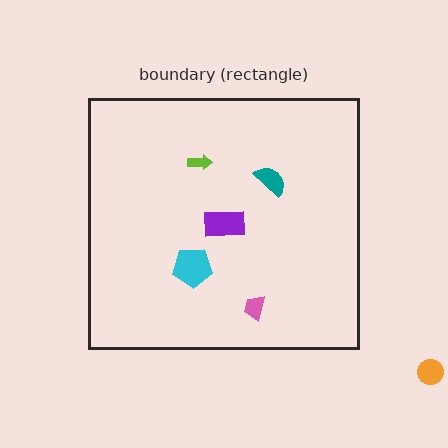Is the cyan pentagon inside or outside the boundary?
Inside.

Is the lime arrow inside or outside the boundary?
Inside.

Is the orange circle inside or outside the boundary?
Outside.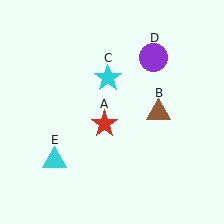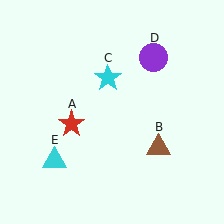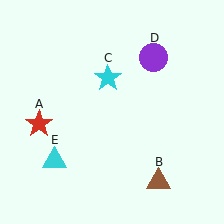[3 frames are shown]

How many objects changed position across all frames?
2 objects changed position: red star (object A), brown triangle (object B).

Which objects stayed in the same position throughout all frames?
Cyan star (object C) and purple circle (object D) and cyan triangle (object E) remained stationary.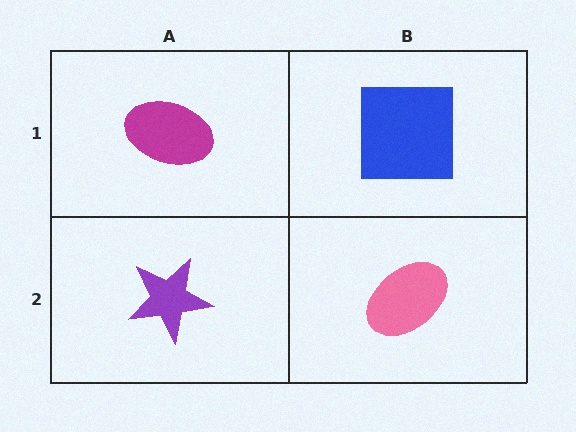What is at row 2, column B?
A pink ellipse.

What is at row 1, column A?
A magenta ellipse.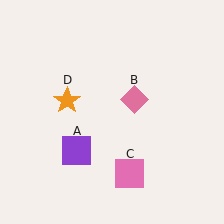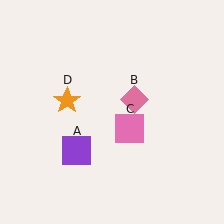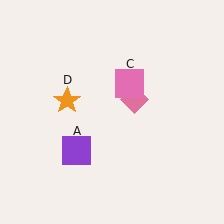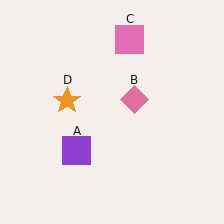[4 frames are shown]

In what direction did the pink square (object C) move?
The pink square (object C) moved up.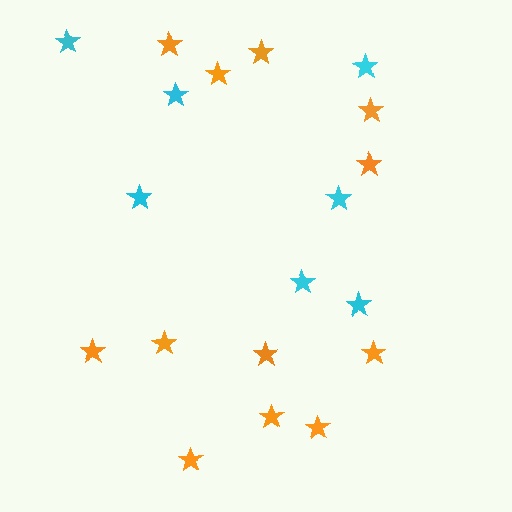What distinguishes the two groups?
There are 2 groups: one group of cyan stars (7) and one group of orange stars (12).